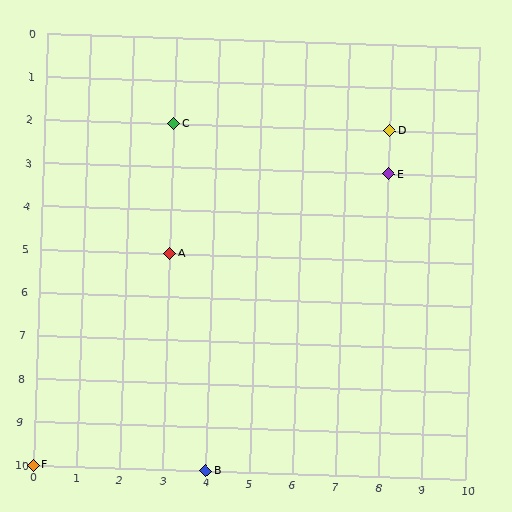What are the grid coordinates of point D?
Point D is at grid coordinates (8, 2).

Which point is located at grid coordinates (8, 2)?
Point D is at (8, 2).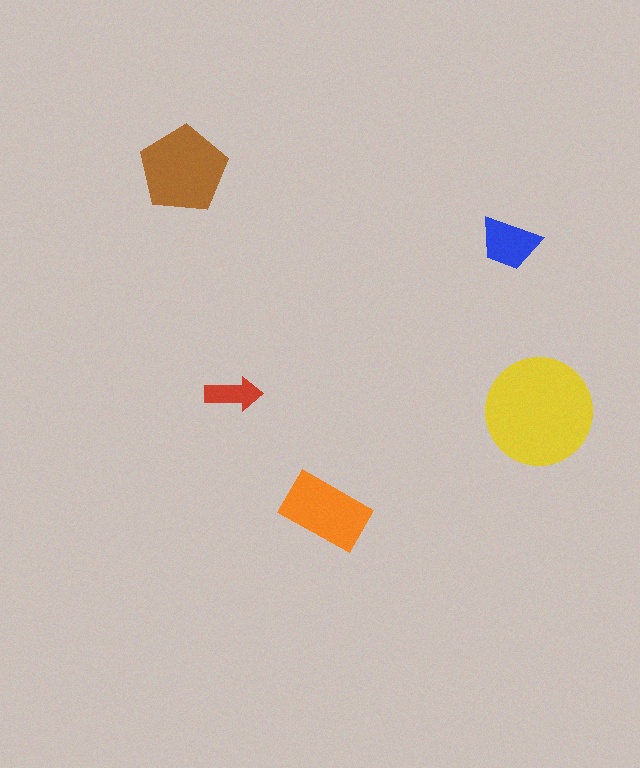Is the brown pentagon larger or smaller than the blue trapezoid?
Larger.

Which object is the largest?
The yellow circle.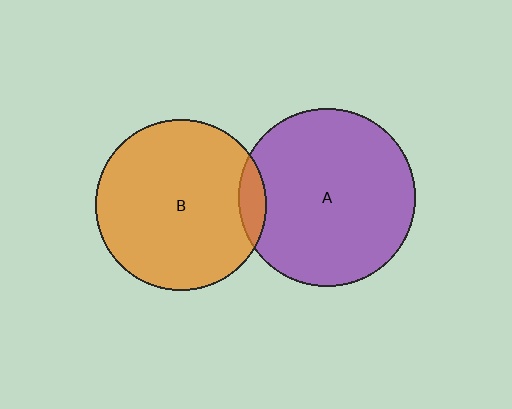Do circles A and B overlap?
Yes.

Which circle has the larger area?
Circle A (purple).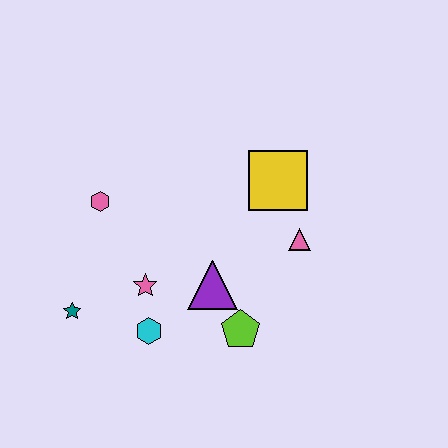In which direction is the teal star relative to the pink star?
The teal star is to the left of the pink star.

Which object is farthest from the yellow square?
The teal star is farthest from the yellow square.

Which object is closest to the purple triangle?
The lime pentagon is closest to the purple triangle.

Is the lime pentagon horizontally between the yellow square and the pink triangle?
No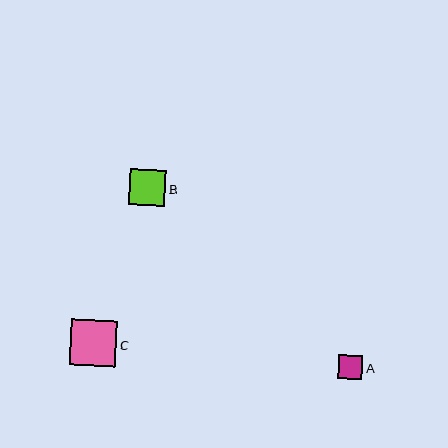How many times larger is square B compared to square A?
Square B is approximately 1.5 times the size of square A.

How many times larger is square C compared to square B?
Square C is approximately 1.3 times the size of square B.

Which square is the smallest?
Square A is the smallest with a size of approximately 24 pixels.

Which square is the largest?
Square C is the largest with a size of approximately 46 pixels.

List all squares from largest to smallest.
From largest to smallest: C, B, A.